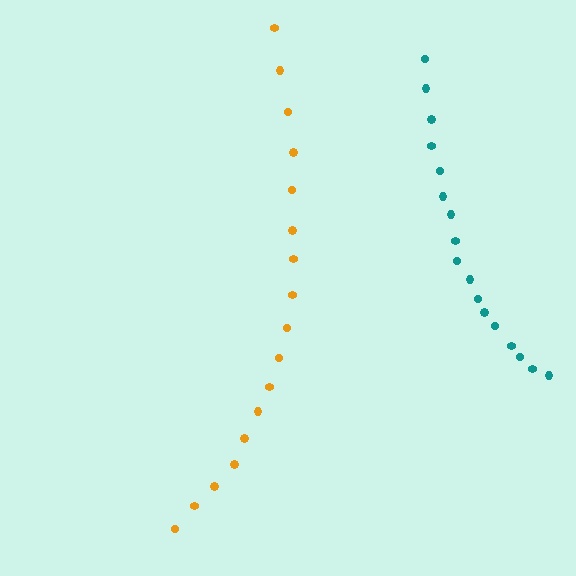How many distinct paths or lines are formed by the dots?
There are 2 distinct paths.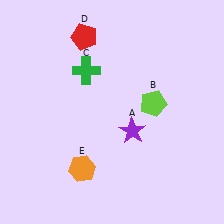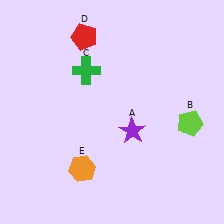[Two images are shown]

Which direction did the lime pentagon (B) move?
The lime pentagon (B) moved right.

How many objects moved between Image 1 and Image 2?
1 object moved between the two images.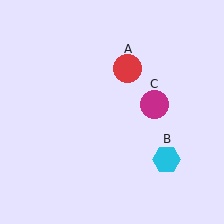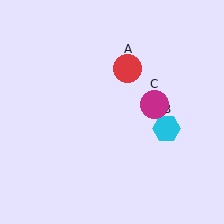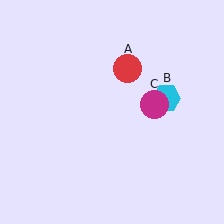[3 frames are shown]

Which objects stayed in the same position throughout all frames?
Red circle (object A) and magenta circle (object C) remained stationary.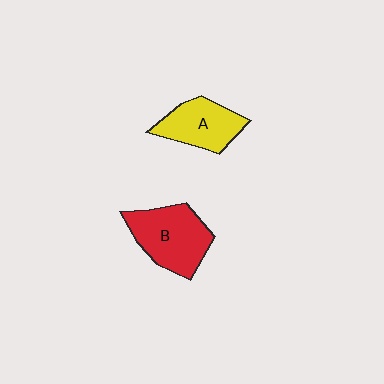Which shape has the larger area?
Shape B (red).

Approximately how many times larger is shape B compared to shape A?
Approximately 1.3 times.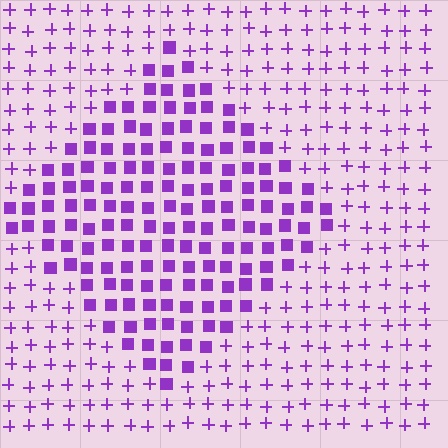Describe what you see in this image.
The image is filled with small purple elements arranged in a uniform grid. A diamond-shaped region contains squares, while the surrounding area contains plus signs. The boundary is defined purely by the change in element shape.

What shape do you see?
I see a diamond.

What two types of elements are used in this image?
The image uses squares inside the diamond region and plus signs outside it.